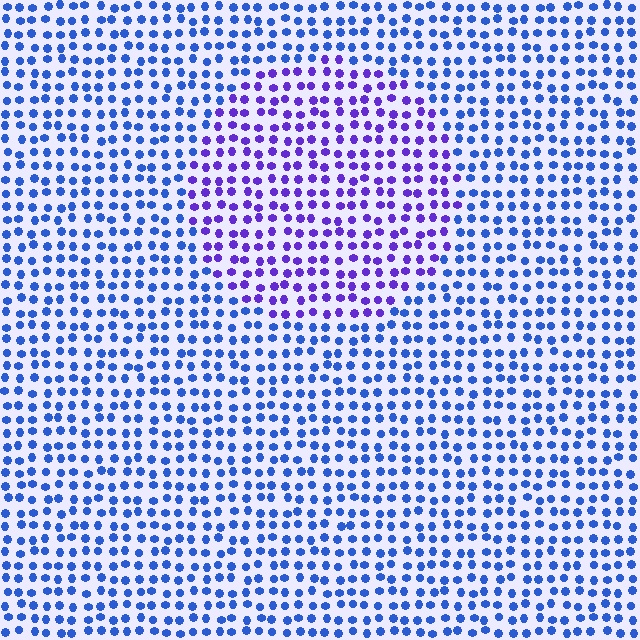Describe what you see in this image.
The image is filled with small blue elements in a uniform arrangement. A circle-shaped region is visible where the elements are tinted to a slightly different hue, forming a subtle color boundary.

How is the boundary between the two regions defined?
The boundary is defined purely by a slight shift in hue (about 38 degrees). Spacing, size, and orientation are identical on both sides.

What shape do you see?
I see a circle.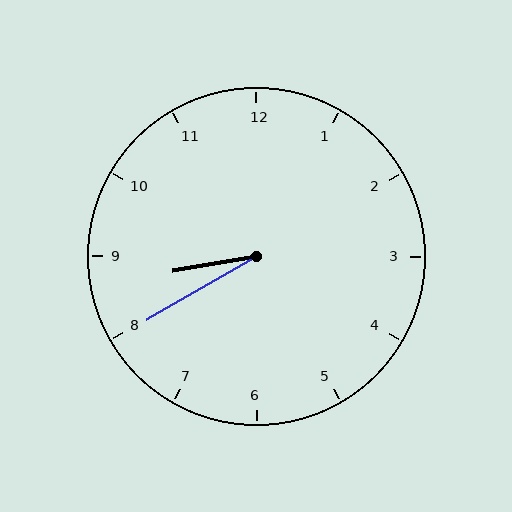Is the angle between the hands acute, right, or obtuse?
It is acute.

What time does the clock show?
8:40.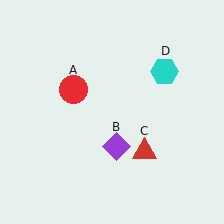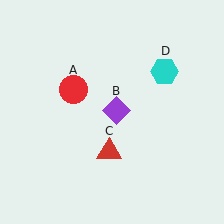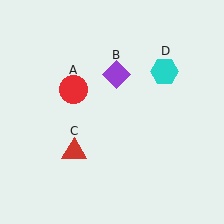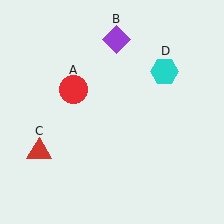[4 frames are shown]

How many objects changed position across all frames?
2 objects changed position: purple diamond (object B), red triangle (object C).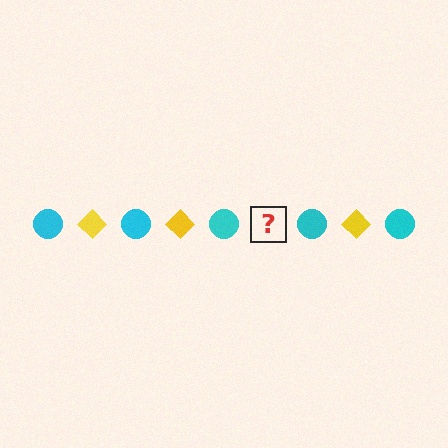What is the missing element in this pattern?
The missing element is a yellow diamond.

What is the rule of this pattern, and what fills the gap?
The rule is that the pattern alternates between cyan circle and yellow diamond. The gap should be filled with a yellow diamond.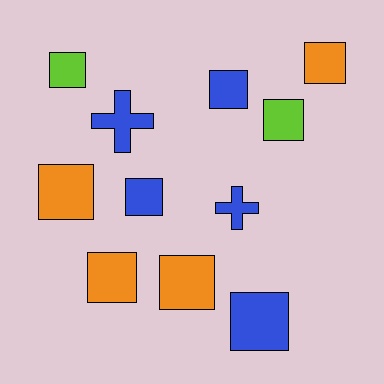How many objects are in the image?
There are 11 objects.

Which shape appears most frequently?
Square, with 9 objects.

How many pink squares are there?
There are no pink squares.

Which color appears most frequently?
Blue, with 5 objects.